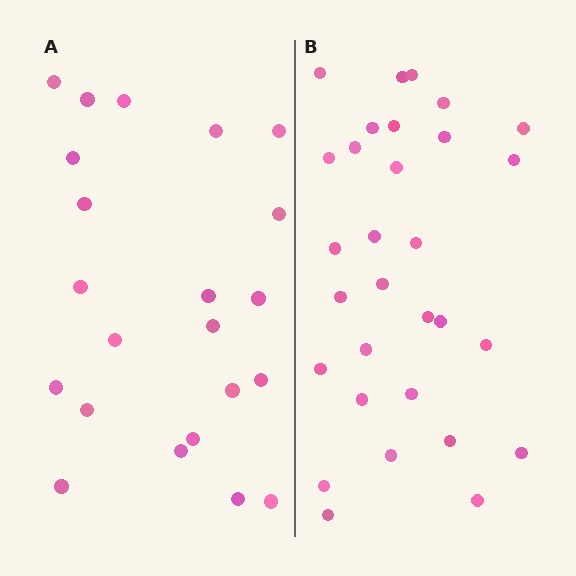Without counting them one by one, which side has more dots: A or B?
Region B (the right region) has more dots.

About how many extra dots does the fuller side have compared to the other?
Region B has roughly 8 or so more dots than region A.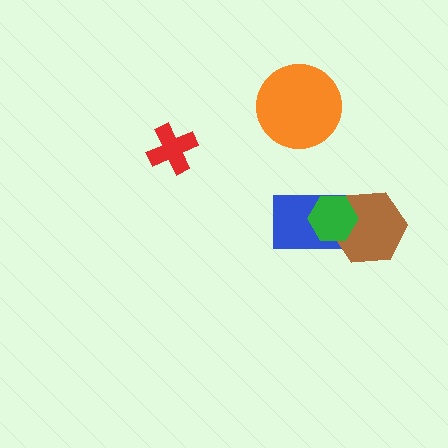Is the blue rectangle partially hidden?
Yes, it is partially covered by another shape.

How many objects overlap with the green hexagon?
2 objects overlap with the green hexagon.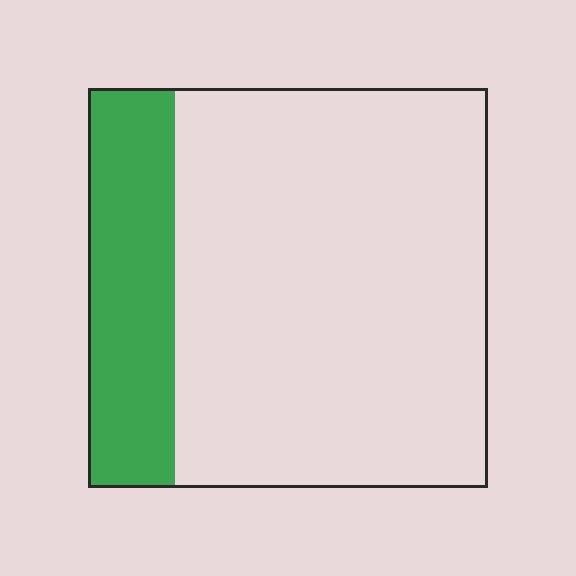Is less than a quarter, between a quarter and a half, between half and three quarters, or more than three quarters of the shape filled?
Less than a quarter.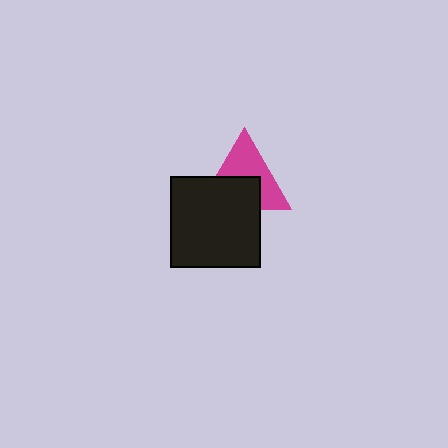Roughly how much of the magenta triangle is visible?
About half of it is visible (roughly 53%).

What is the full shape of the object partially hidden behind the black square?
The partially hidden object is a magenta triangle.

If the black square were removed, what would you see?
You would see the complete magenta triangle.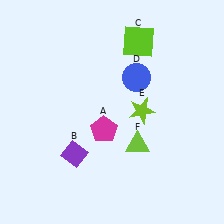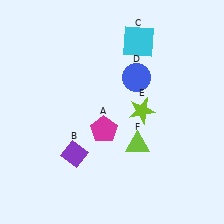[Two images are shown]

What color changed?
The square (C) changed from lime in Image 1 to cyan in Image 2.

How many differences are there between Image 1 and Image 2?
There is 1 difference between the two images.